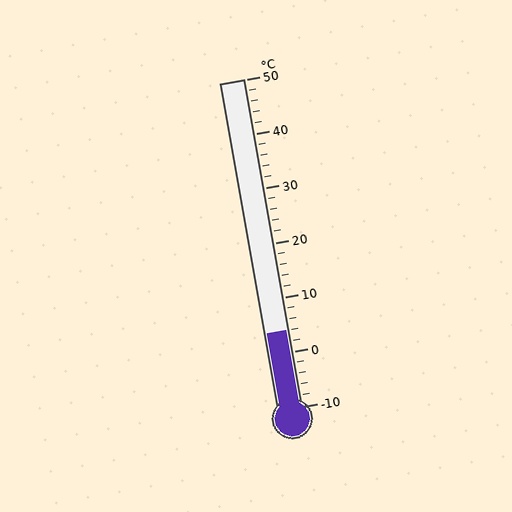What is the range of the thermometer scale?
The thermometer scale ranges from -10°C to 50°C.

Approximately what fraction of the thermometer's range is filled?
The thermometer is filled to approximately 25% of its range.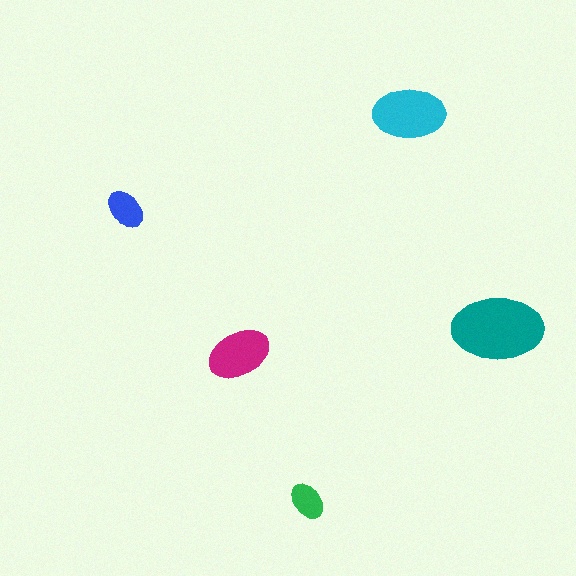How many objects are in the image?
There are 5 objects in the image.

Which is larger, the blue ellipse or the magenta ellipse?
The magenta one.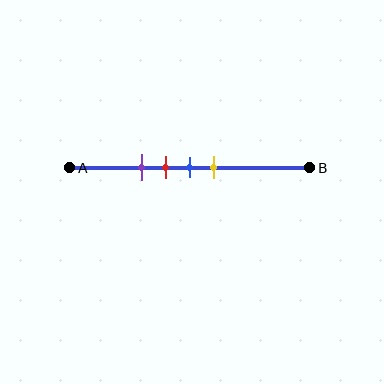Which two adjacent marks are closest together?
The red and blue marks are the closest adjacent pair.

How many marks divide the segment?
There are 4 marks dividing the segment.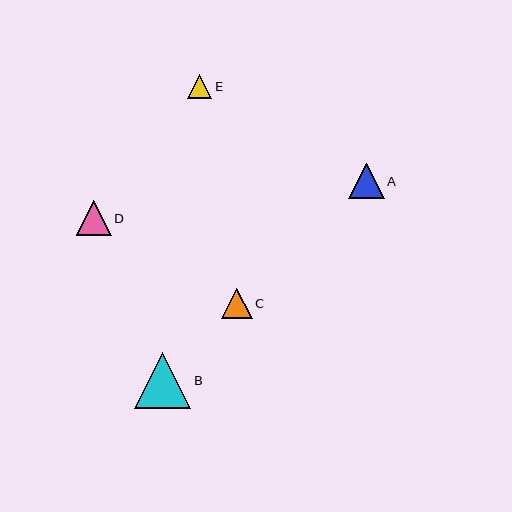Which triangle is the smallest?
Triangle E is the smallest with a size of approximately 25 pixels.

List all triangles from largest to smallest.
From largest to smallest: B, A, D, C, E.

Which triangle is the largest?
Triangle B is the largest with a size of approximately 56 pixels.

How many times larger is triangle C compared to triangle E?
Triangle C is approximately 1.2 times the size of triangle E.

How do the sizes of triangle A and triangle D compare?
Triangle A and triangle D are approximately the same size.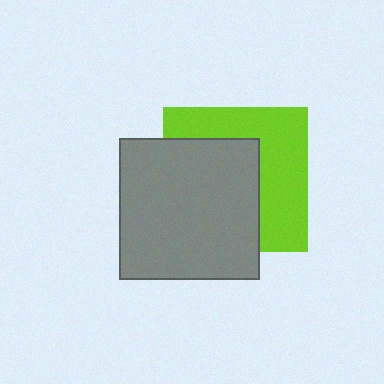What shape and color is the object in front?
The object in front is a gray square.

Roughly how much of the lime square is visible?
About half of it is visible (roughly 47%).